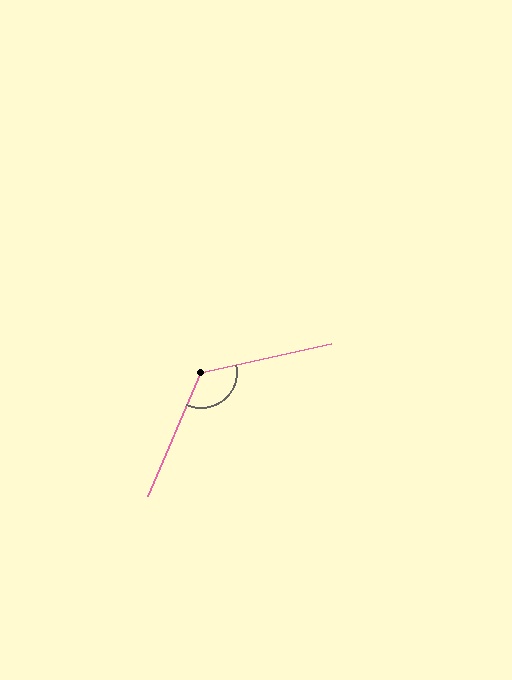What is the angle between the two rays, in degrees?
Approximately 126 degrees.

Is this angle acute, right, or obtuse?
It is obtuse.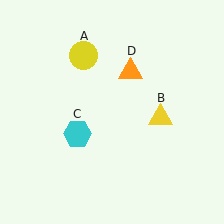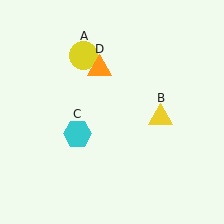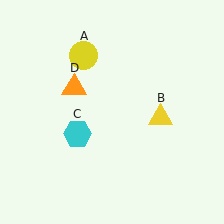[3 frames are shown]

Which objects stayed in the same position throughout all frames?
Yellow circle (object A) and yellow triangle (object B) and cyan hexagon (object C) remained stationary.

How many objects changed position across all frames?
1 object changed position: orange triangle (object D).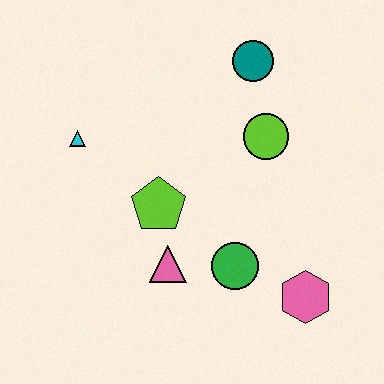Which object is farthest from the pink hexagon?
The cyan triangle is farthest from the pink hexagon.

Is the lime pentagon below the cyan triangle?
Yes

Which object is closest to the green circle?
The pink triangle is closest to the green circle.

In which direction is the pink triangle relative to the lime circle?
The pink triangle is below the lime circle.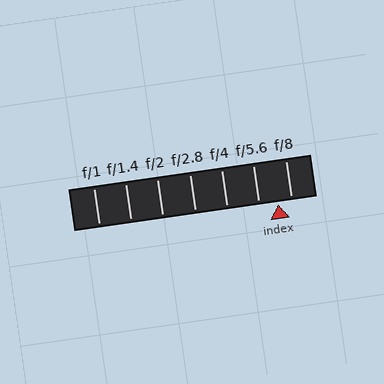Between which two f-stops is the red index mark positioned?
The index mark is between f/5.6 and f/8.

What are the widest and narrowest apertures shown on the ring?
The widest aperture shown is f/1 and the narrowest is f/8.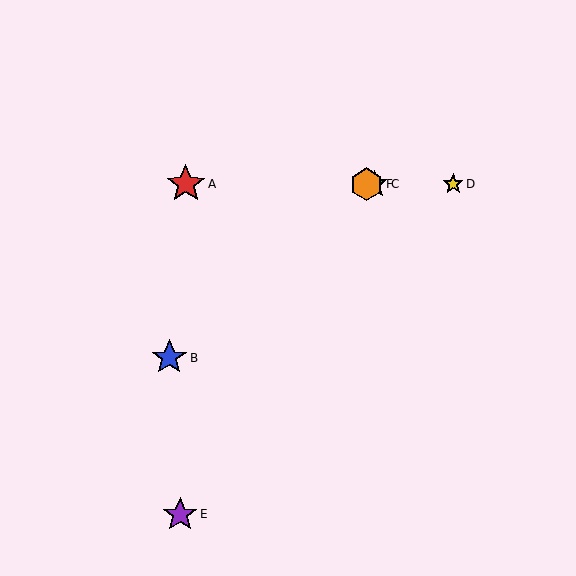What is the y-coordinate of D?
Object D is at y≈184.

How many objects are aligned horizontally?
4 objects (A, C, D, F) are aligned horizontally.